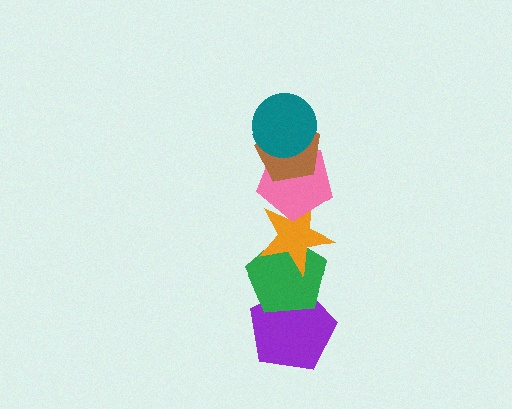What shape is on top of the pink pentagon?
The brown pentagon is on top of the pink pentagon.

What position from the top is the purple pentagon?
The purple pentagon is 6th from the top.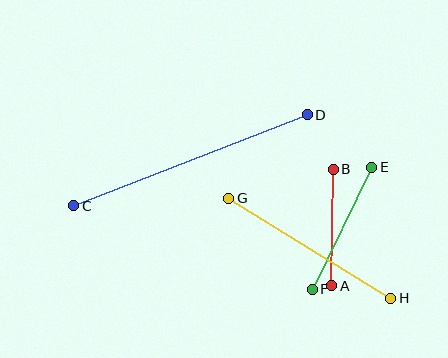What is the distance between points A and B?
The distance is approximately 117 pixels.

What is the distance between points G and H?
The distance is approximately 190 pixels.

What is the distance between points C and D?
The distance is approximately 251 pixels.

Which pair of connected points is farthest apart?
Points C and D are farthest apart.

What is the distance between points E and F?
The distance is approximately 136 pixels.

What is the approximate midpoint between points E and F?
The midpoint is at approximately (342, 228) pixels.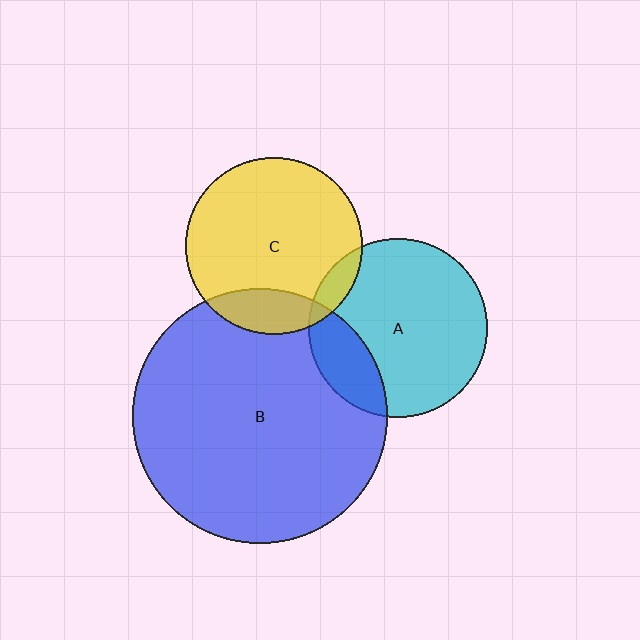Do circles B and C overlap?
Yes.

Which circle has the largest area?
Circle B (blue).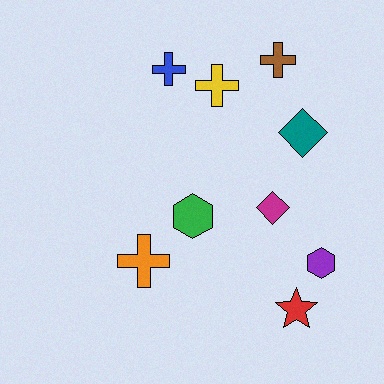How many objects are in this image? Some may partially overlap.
There are 9 objects.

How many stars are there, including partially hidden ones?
There is 1 star.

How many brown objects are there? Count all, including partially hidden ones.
There is 1 brown object.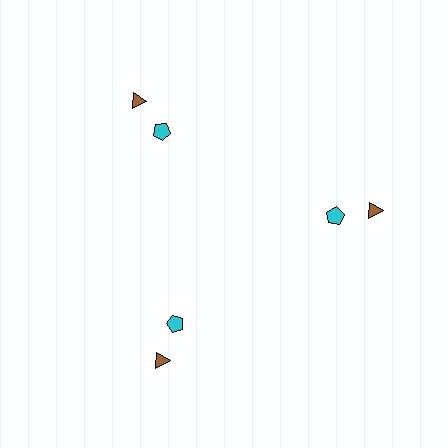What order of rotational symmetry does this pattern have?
This pattern has 3-fold rotational symmetry.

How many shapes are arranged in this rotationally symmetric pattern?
There are 6 shapes, arranged in 3 groups of 2.